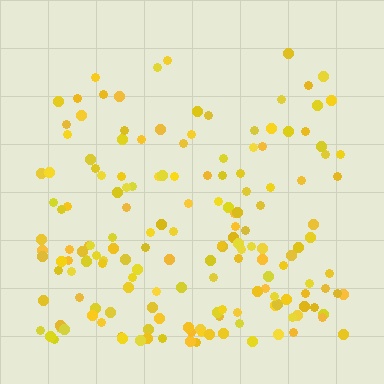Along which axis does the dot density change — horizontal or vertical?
Vertical.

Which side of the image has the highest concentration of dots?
The bottom.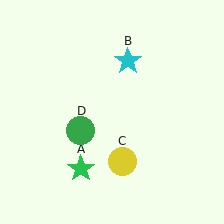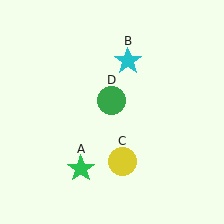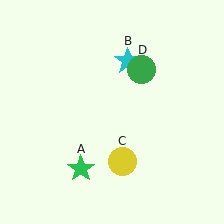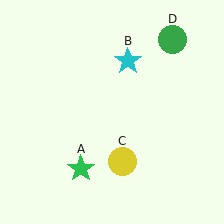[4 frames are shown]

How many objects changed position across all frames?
1 object changed position: green circle (object D).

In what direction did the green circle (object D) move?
The green circle (object D) moved up and to the right.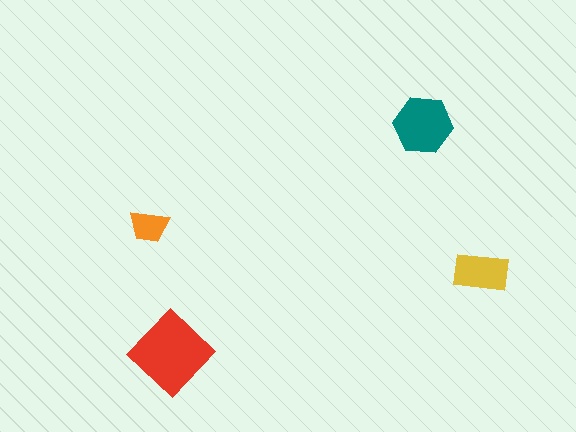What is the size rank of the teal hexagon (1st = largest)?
2nd.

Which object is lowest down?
The red diamond is bottommost.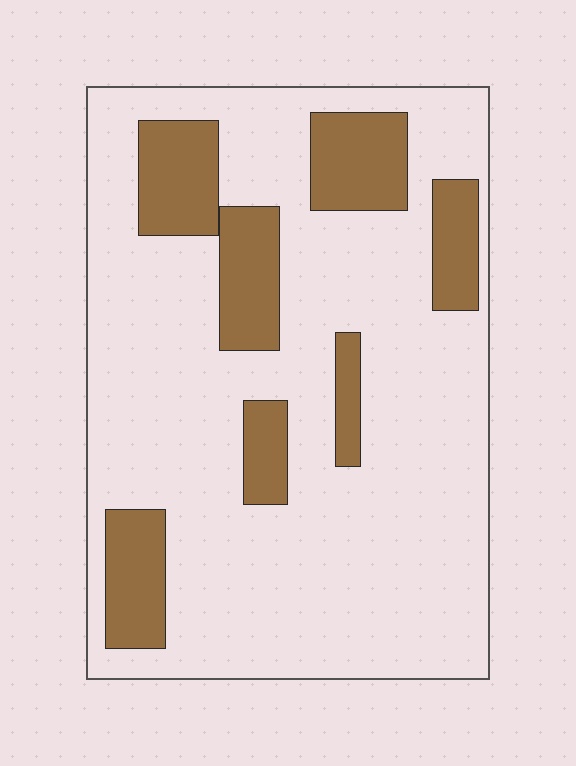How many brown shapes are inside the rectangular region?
7.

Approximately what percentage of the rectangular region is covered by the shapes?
Approximately 20%.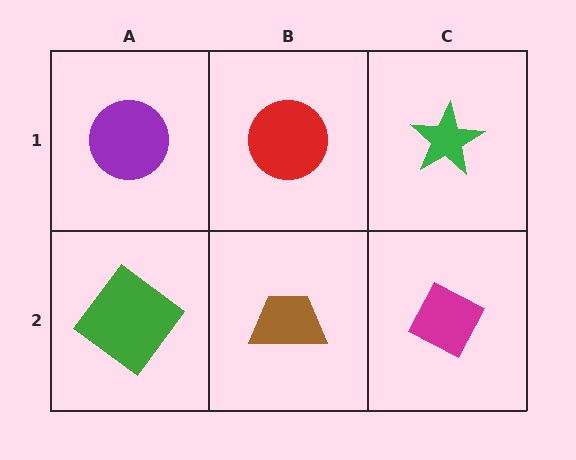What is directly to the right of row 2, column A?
A brown trapezoid.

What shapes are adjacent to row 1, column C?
A magenta diamond (row 2, column C), a red circle (row 1, column B).